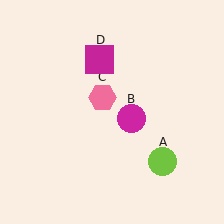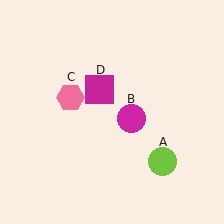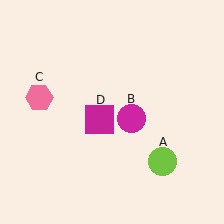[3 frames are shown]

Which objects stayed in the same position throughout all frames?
Lime circle (object A) and magenta circle (object B) remained stationary.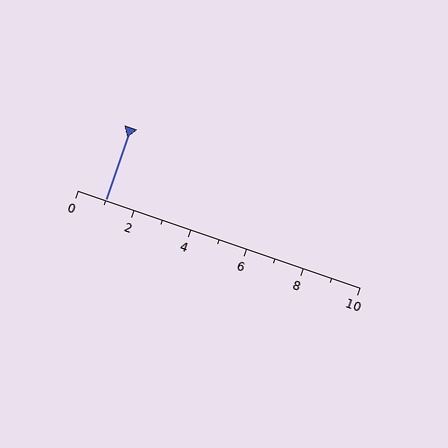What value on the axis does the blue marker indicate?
The marker indicates approximately 1.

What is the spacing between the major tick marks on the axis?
The major ticks are spaced 2 apart.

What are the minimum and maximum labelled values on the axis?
The axis runs from 0 to 10.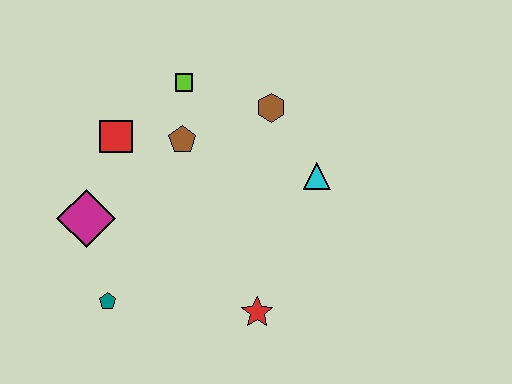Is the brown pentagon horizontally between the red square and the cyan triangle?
Yes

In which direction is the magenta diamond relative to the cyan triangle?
The magenta diamond is to the left of the cyan triangle.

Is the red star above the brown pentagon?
No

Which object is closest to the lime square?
The brown pentagon is closest to the lime square.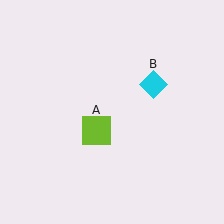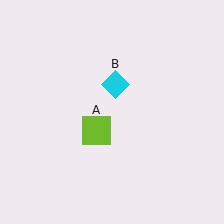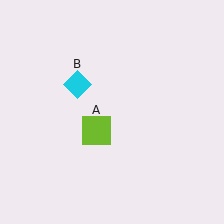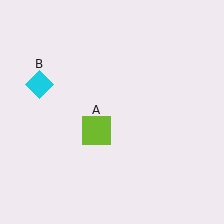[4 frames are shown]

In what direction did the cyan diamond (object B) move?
The cyan diamond (object B) moved left.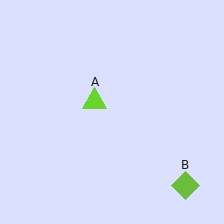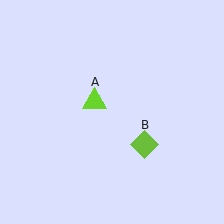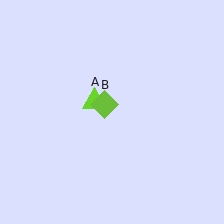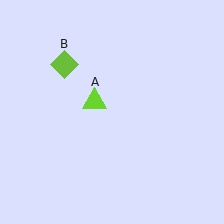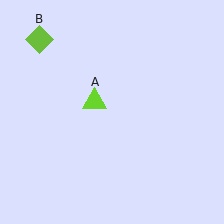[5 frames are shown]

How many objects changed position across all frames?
1 object changed position: lime diamond (object B).